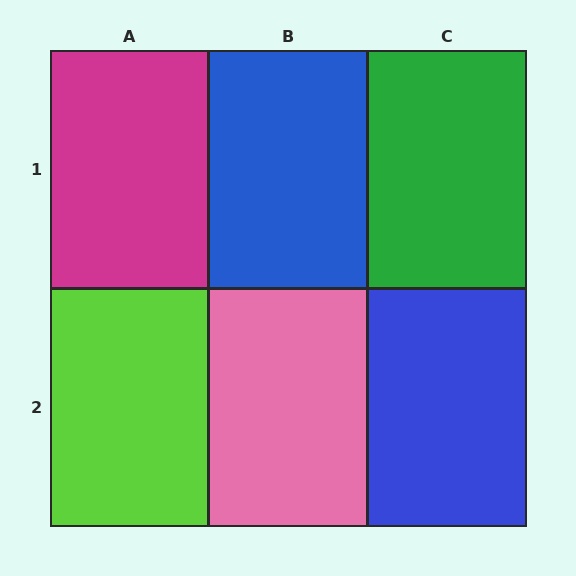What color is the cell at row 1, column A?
Magenta.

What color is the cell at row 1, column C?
Green.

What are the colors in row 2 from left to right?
Lime, pink, blue.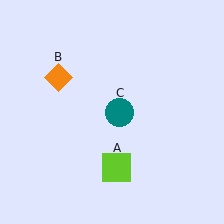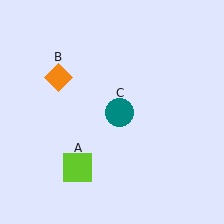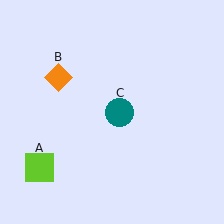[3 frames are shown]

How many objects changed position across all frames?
1 object changed position: lime square (object A).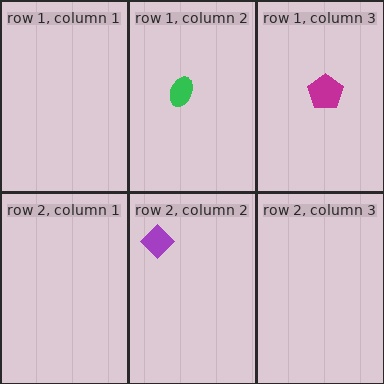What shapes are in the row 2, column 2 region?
The purple diamond.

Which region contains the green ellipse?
The row 1, column 2 region.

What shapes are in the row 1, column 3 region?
The magenta pentagon.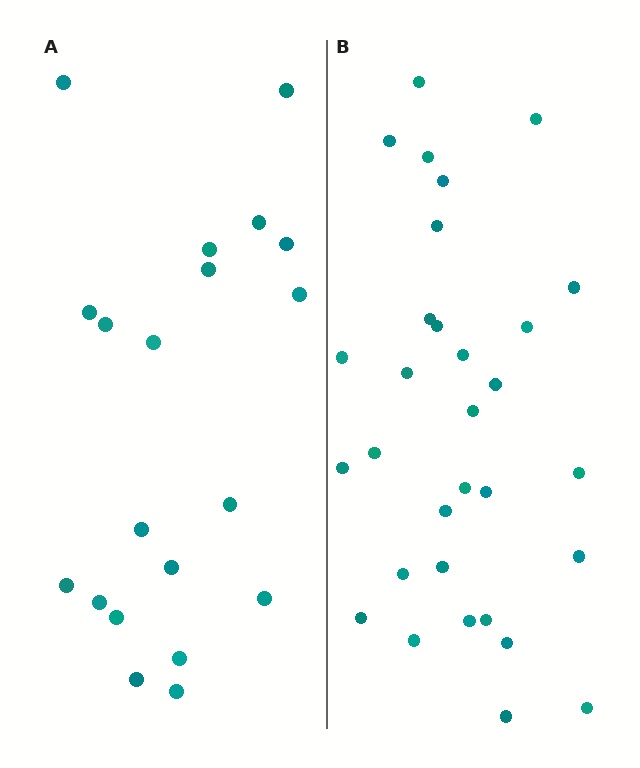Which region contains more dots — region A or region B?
Region B (the right region) has more dots.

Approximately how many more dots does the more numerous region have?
Region B has roughly 12 or so more dots than region A.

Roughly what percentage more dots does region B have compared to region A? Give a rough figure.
About 55% more.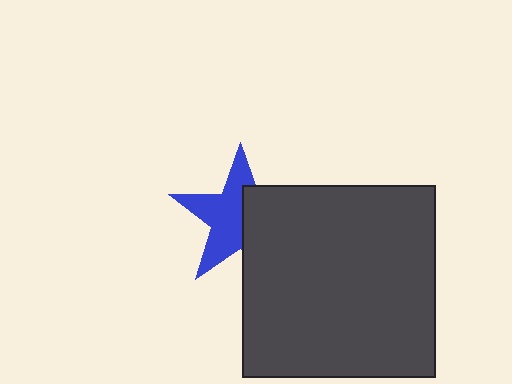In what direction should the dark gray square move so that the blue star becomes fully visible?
The dark gray square should move right. That is the shortest direction to clear the overlap and leave the blue star fully visible.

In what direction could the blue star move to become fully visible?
The blue star could move left. That would shift it out from behind the dark gray square entirely.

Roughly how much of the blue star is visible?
About half of it is visible (roughly 56%).